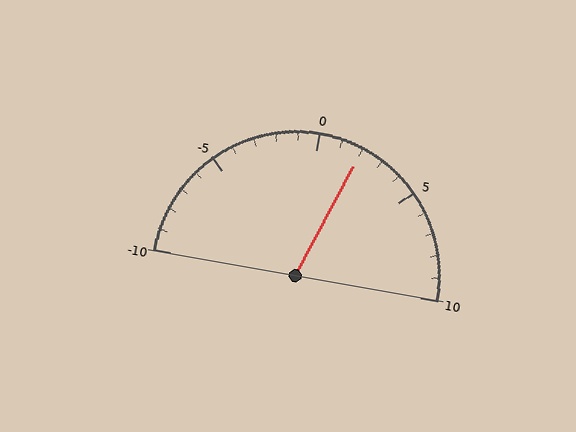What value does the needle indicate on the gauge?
The needle indicates approximately 2.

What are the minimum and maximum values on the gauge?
The gauge ranges from -10 to 10.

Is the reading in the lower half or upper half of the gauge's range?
The reading is in the upper half of the range (-10 to 10).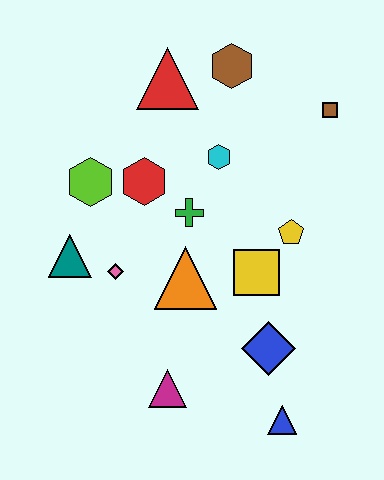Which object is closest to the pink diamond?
The teal triangle is closest to the pink diamond.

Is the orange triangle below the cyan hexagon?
Yes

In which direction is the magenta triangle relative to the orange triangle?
The magenta triangle is below the orange triangle.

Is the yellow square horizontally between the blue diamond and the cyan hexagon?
Yes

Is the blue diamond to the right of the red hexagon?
Yes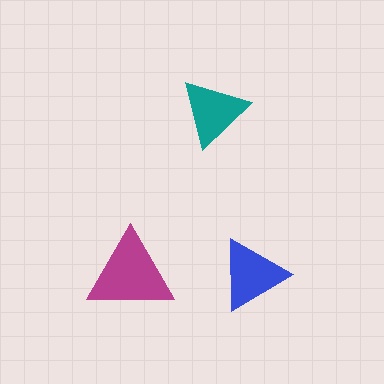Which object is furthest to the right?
The blue triangle is rightmost.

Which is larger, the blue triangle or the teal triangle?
The blue one.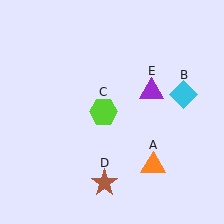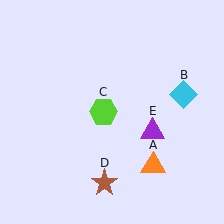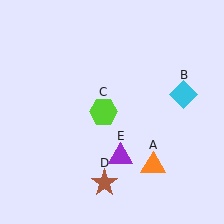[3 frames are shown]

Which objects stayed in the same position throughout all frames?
Orange triangle (object A) and cyan diamond (object B) and lime hexagon (object C) and brown star (object D) remained stationary.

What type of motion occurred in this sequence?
The purple triangle (object E) rotated clockwise around the center of the scene.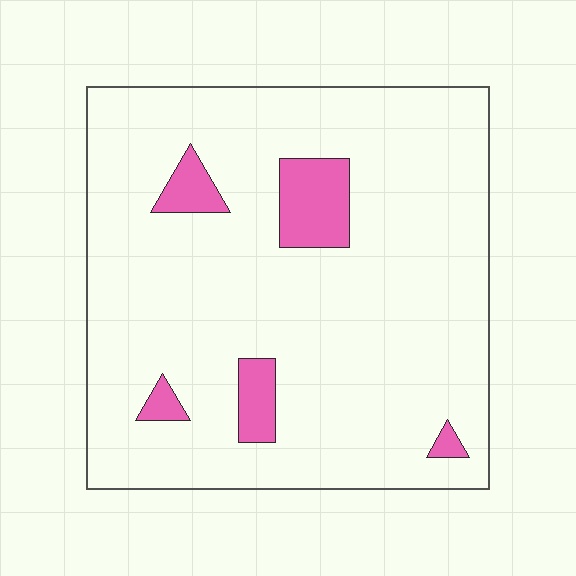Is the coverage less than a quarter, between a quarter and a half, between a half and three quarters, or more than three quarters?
Less than a quarter.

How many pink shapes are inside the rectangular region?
5.